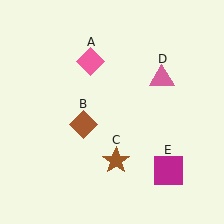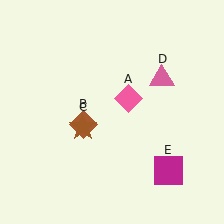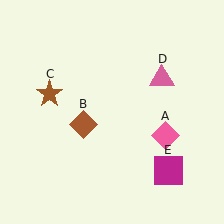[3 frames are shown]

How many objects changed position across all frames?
2 objects changed position: pink diamond (object A), brown star (object C).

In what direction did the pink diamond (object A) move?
The pink diamond (object A) moved down and to the right.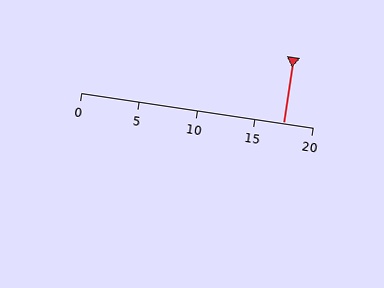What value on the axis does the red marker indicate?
The marker indicates approximately 17.5.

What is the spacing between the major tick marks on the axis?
The major ticks are spaced 5 apart.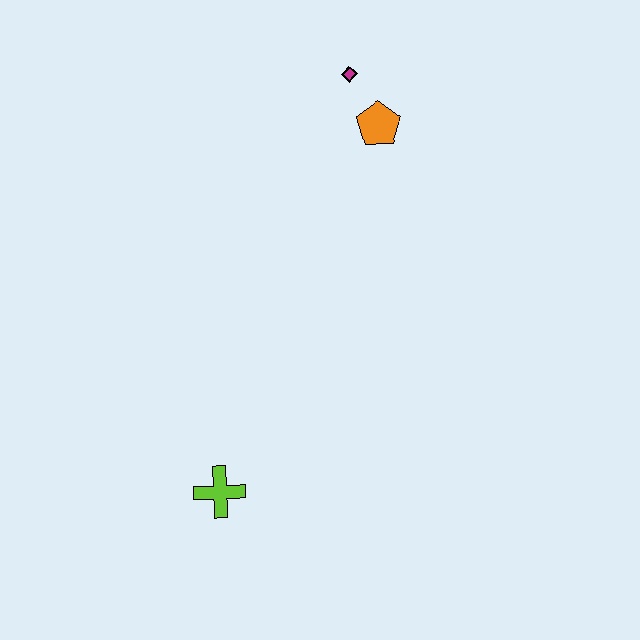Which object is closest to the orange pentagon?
The magenta diamond is closest to the orange pentagon.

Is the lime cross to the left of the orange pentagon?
Yes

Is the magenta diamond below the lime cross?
No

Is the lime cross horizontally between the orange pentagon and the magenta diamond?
No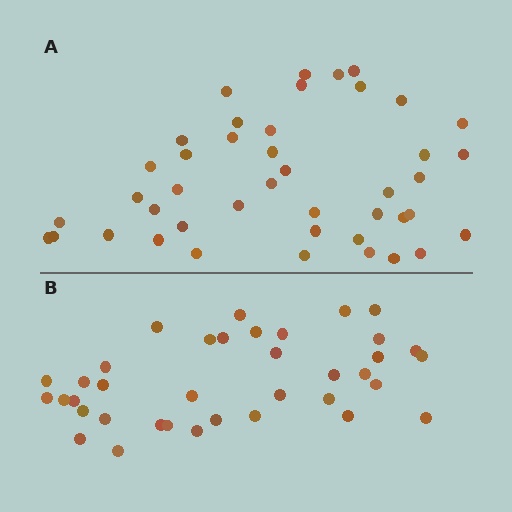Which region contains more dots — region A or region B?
Region A (the top region) has more dots.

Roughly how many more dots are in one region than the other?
Region A has about 6 more dots than region B.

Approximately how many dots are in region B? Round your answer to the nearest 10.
About 40 dots. (The exact count is 37, which rounds to 40.)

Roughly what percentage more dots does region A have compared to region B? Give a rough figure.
About 15% more.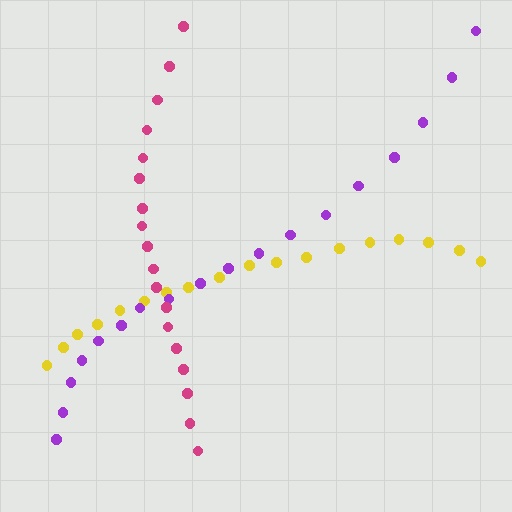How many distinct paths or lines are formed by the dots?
There are 3 distinct paths.